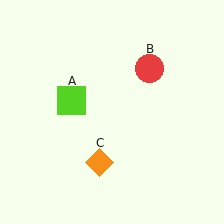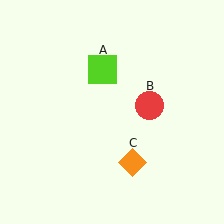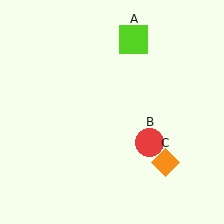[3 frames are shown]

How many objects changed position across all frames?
3 objects changed position: lime square (object A), red circle (object B), orange diamond (object C).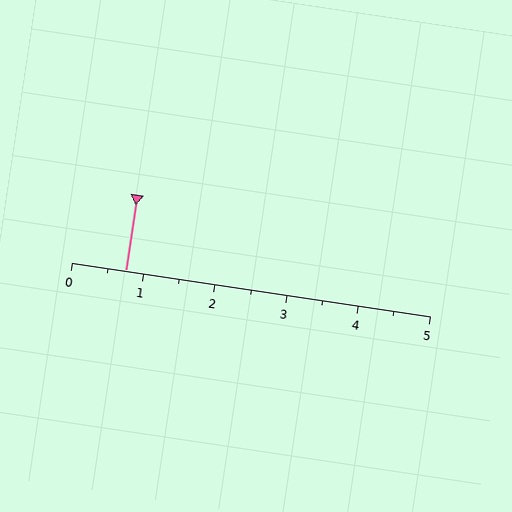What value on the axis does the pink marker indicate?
The marker indicates approximately 0.8.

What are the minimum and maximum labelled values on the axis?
The axis runs from 0 to 5.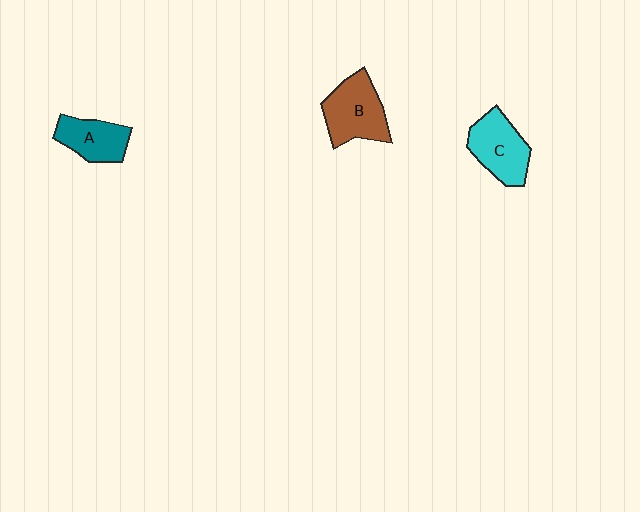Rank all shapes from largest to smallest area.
From largest to smallest: B (brown), C (cyan), A (teal).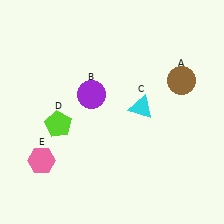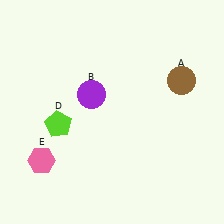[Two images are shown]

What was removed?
The cyan triangle (C) was removed in Image 2.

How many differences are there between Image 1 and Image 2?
There is 1 difference between the two images.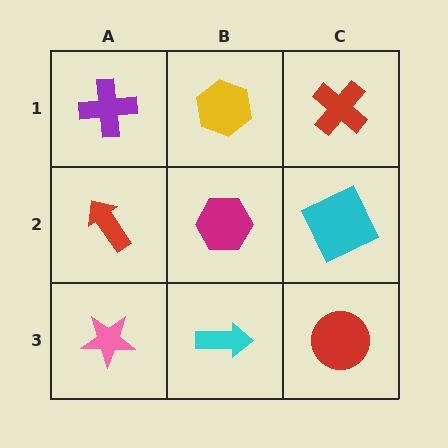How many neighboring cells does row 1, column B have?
3.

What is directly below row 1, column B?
A magenta hexagon.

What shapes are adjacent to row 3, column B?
A magenta hexagon (row 2, column B), a pink star (row 3, column A), a red circle (row 3, column C).